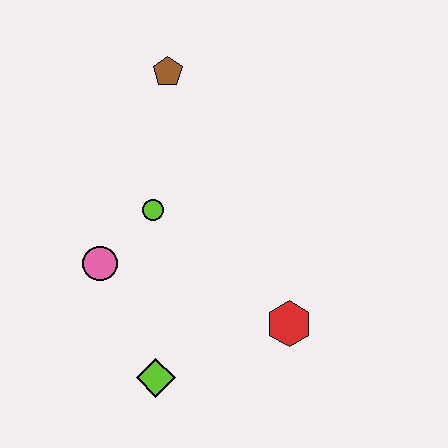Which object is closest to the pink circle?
The lime circle is closest to the pink circle.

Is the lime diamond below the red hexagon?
Yes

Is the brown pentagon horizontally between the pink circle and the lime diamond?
No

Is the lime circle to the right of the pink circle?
Yes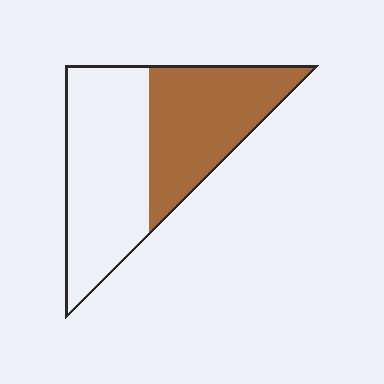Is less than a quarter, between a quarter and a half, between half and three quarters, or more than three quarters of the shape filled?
Between a quarter and a half.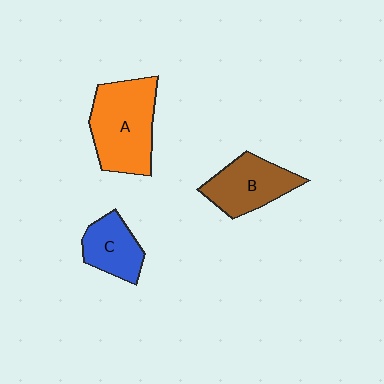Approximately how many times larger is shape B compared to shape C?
Approximately 1.3 times.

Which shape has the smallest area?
Shape C (blue).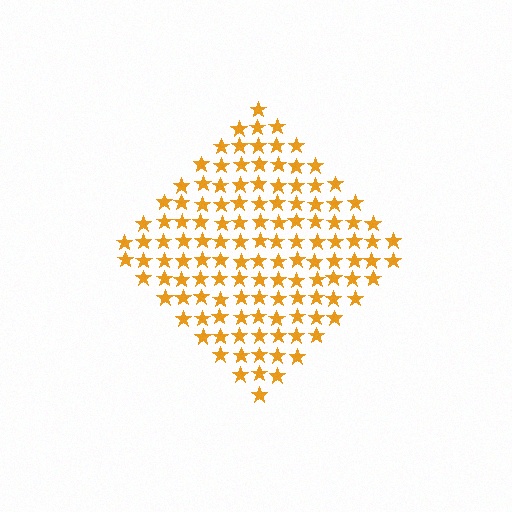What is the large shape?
The large shape is a diamond.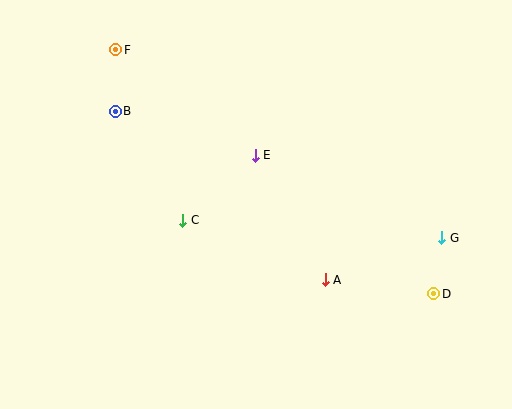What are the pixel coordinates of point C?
Point C is at (183, 220).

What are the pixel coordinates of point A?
Point A is at (325, 280).